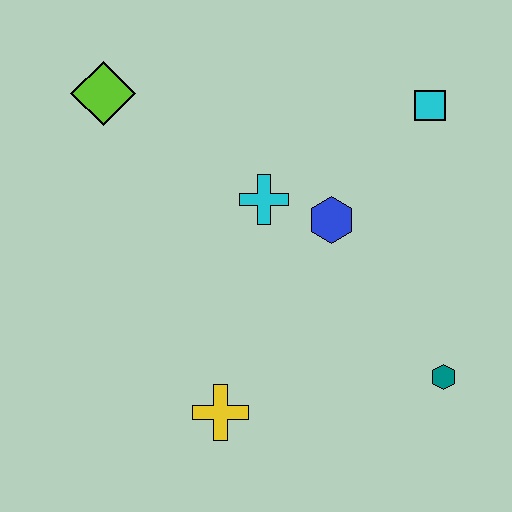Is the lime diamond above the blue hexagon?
Yes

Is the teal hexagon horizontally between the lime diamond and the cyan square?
No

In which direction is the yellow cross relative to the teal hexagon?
The yellow cross is to the left of the teal hexagon.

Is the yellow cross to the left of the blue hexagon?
Yes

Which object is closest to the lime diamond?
The cyan cross is closest to the lime diamond.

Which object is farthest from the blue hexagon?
The lime diamond is farthest from the blue hexagon.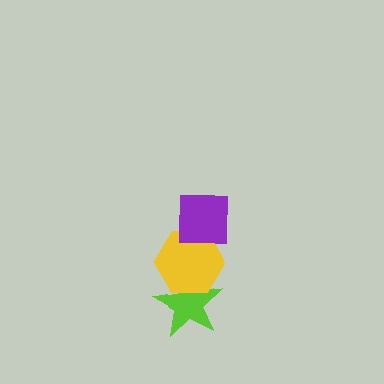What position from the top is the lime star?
The lime star is 3rd from the top.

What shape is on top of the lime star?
The yellow hexagon is on top of the lime star.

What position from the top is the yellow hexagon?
The yellow hexagon is 2nd from the top.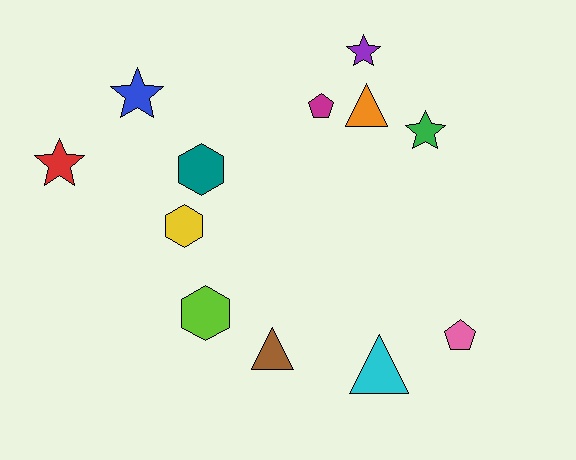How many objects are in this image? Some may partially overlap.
There are 12 objects.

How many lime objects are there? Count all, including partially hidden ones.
There is 1 lime object.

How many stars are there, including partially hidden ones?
There are 4 stars.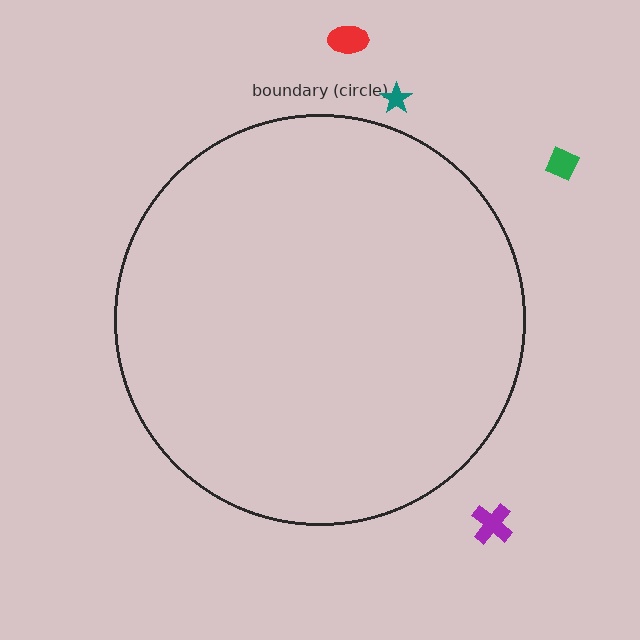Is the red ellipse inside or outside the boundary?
Outside.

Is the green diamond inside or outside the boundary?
Outside.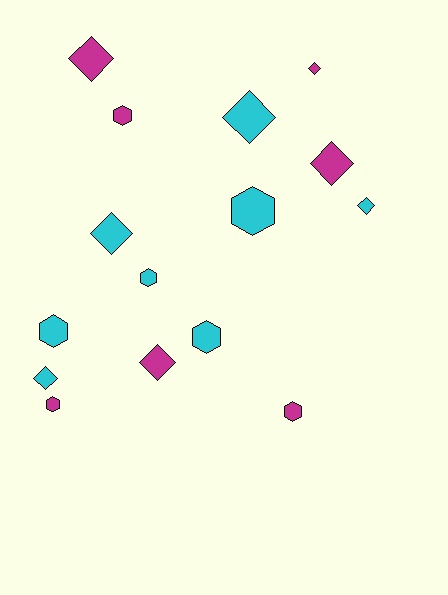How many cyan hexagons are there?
There are 4 cyan hexagons.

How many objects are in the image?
There are 15 objects.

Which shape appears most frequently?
Diamond, with 8 objects.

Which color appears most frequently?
Cyan, with 8 objects.